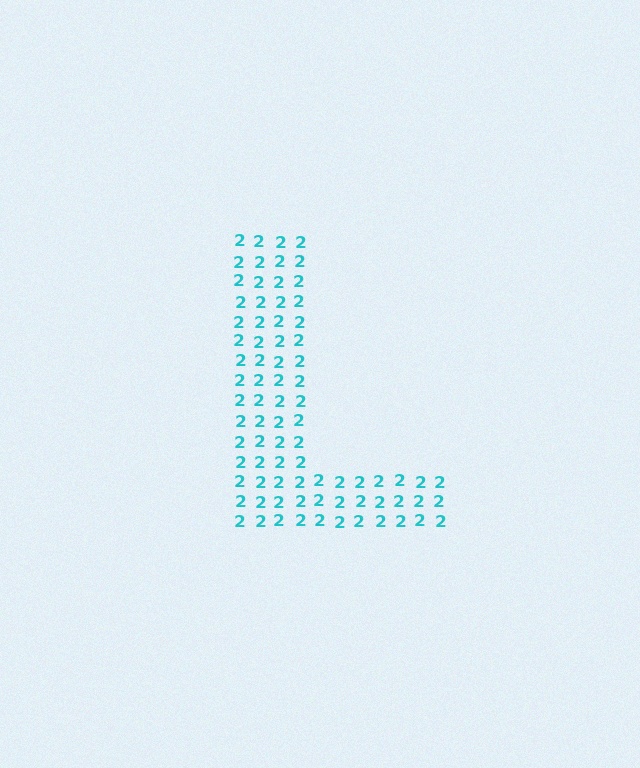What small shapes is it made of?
It is made of small digit 2's.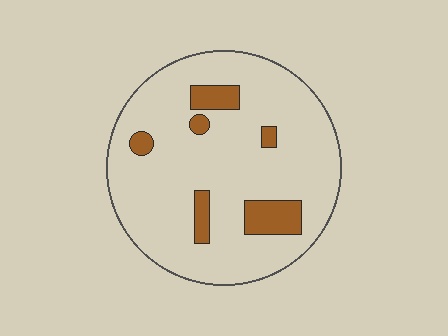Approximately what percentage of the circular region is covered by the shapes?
Approximately 10%.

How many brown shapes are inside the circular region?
6.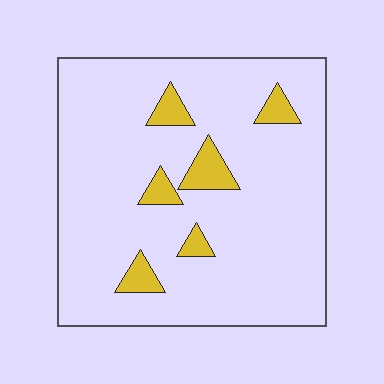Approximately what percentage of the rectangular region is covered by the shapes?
Approximately 10%.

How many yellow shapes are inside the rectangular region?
6.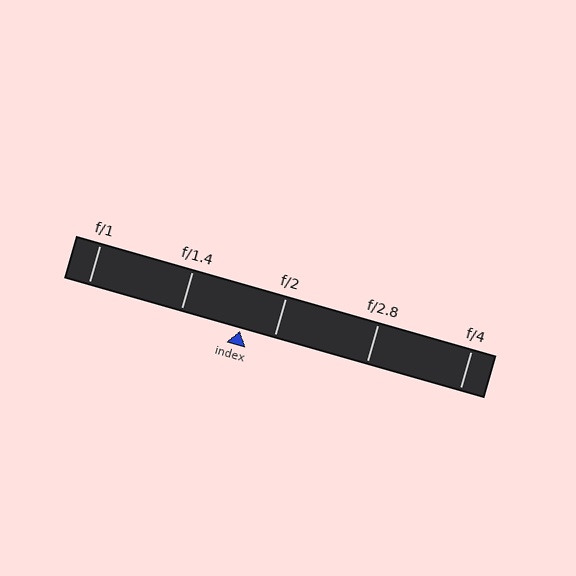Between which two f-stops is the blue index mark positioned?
The index mark is between f/1.4 and f/2.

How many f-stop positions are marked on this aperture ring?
There are 5 f-stop positions marked.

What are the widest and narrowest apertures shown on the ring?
The widest aperture shown is f/1 and the narrowest is f/4.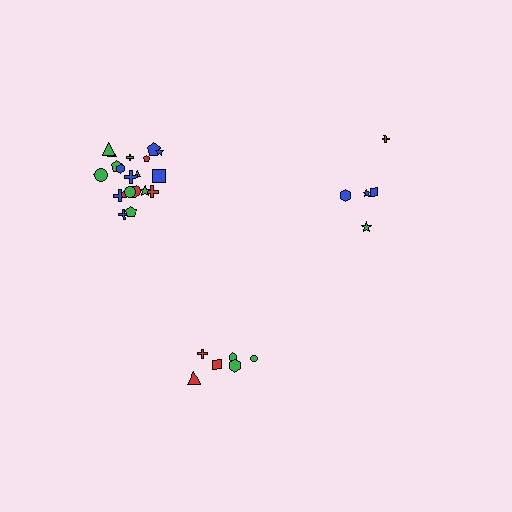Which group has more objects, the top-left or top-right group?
The top-left group.